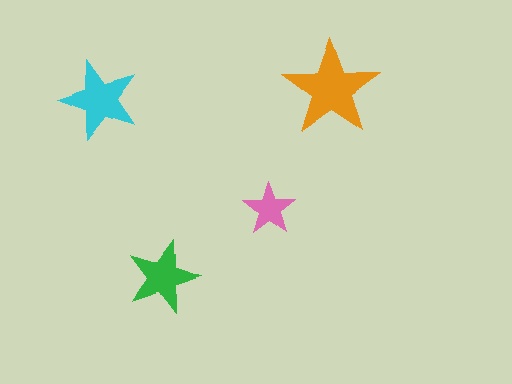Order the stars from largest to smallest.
the orange one, the cyan one, the green one, the pink one.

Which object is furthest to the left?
The cyan star is leftmost.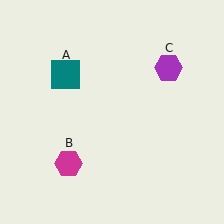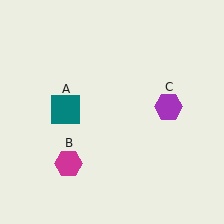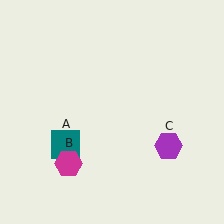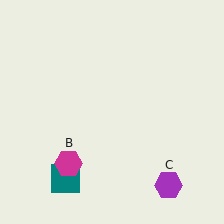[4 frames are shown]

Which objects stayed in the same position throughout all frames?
Magenta hexagon (object B) remained stationary.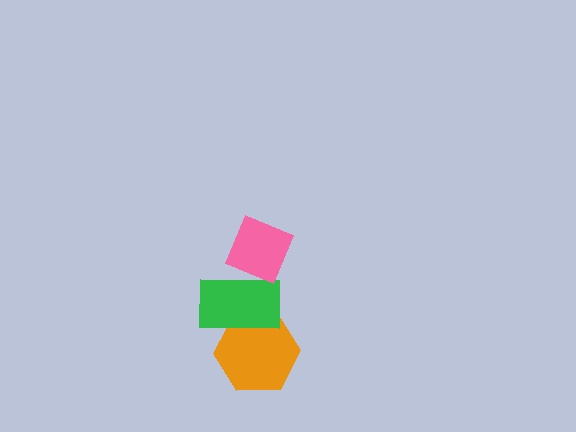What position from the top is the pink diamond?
The pink diamond is 1st from the top.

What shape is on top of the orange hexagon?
The green rectangle is on top of the orange hexagon.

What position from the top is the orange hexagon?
The orange hexagon is 3rd from the top.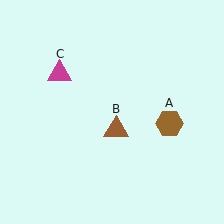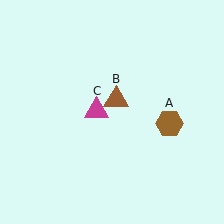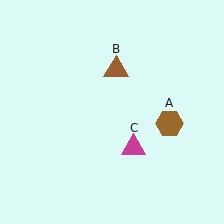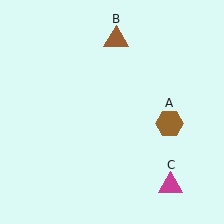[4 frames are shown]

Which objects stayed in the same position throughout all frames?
Brown hexagon (object A) remained stationary.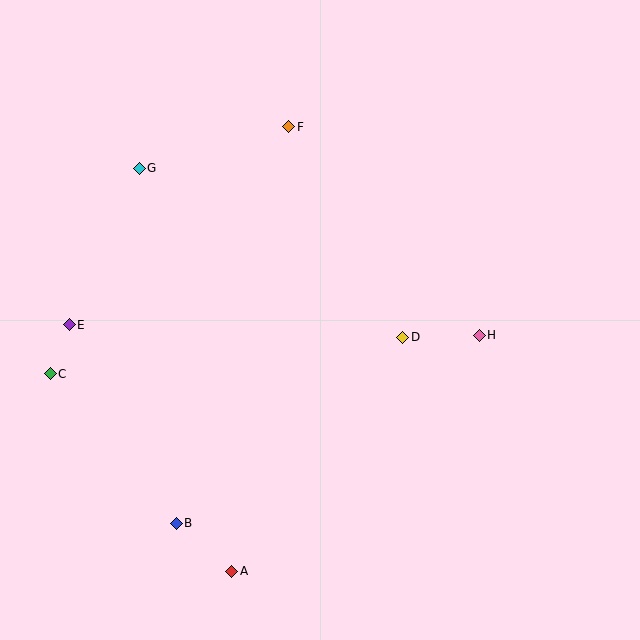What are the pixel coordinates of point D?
Point D is at (403, 337).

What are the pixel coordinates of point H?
Point H is at (479, 335).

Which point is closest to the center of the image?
Point D at (403, 337) is closest to the center.